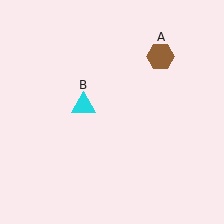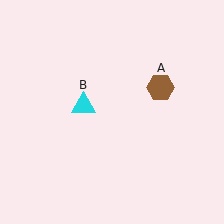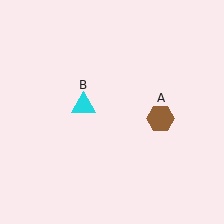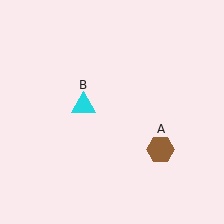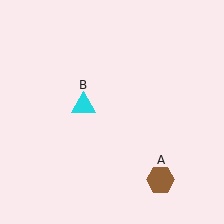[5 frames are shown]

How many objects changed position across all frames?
1 object changed position: brown hexagon (object A).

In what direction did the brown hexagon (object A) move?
The brown hexagon (object A) moved down.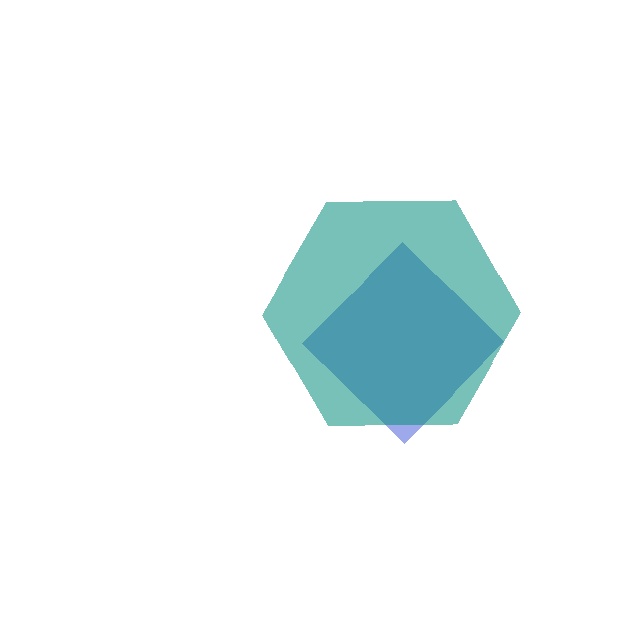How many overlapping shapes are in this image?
There are 2 overlapping shapes in the image.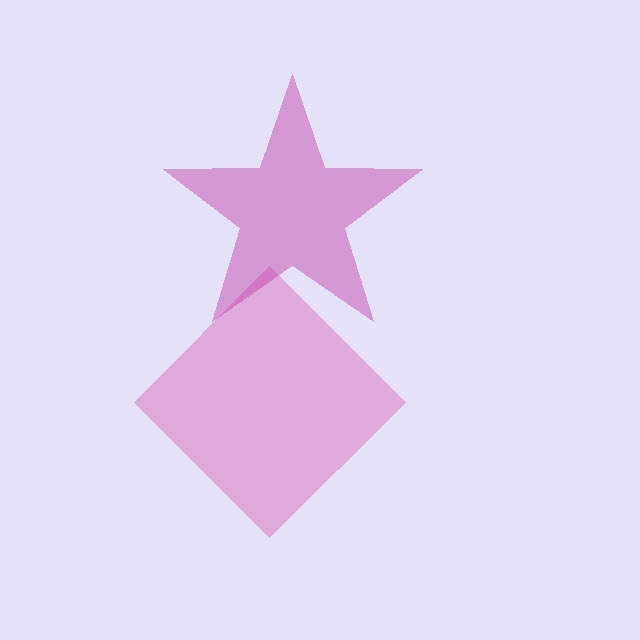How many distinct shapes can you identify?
There are 2 distinct shapes: a pink diamond, a magenta star.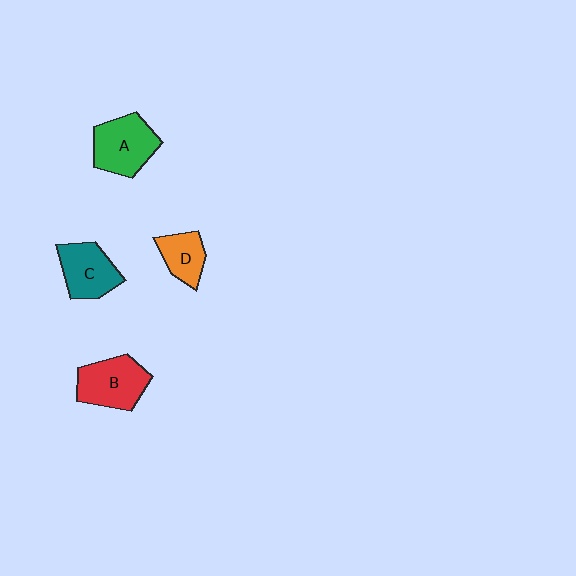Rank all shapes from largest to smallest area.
From largest to smallest: A (green), B (red), C (teal), D (orange).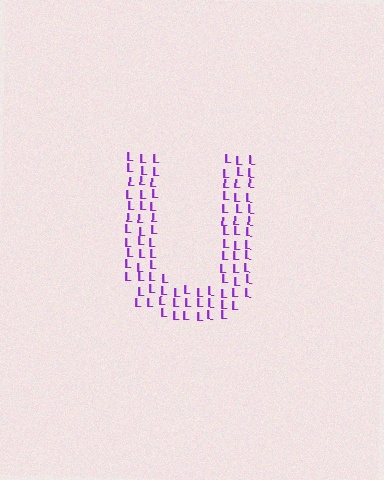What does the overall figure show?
The overall figure shows the letter U.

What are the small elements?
The small elements are letter L's.